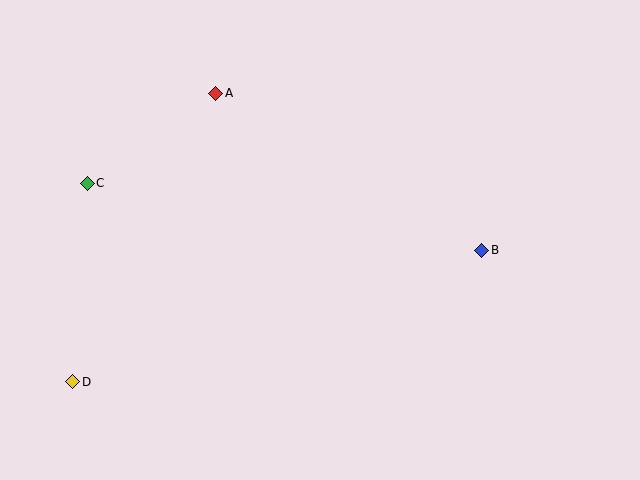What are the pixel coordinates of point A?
Point A is at (216, 93).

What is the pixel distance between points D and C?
The distance between D and C is 199 pixels.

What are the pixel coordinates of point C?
Point C is at (87, 183).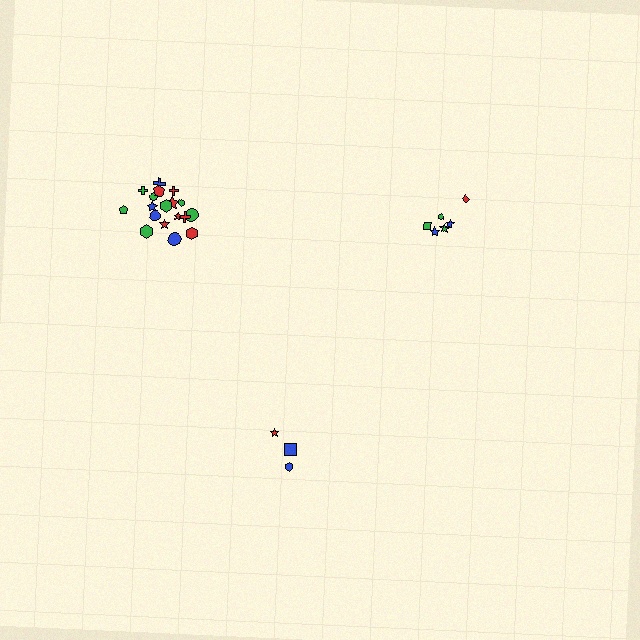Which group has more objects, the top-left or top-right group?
The top-left group.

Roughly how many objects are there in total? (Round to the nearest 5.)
Roughly 25 objects in total.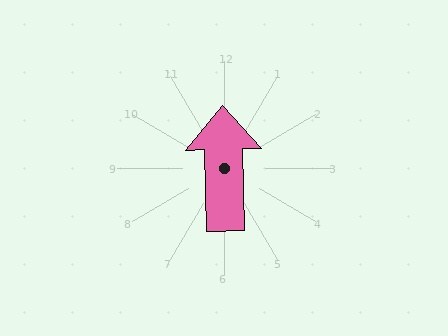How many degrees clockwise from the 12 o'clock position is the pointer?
Approximately 358 degrees.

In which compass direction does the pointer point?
North.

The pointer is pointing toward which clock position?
Roughly 12 o'clock.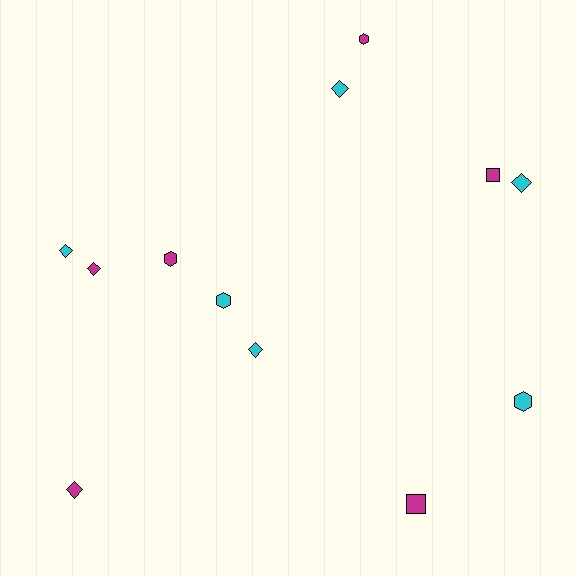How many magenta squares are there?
There are 2 magenta squares.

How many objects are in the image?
There are 12 objects.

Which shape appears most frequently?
Diamond, with 6 objects.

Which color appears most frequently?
Magenta, with 6 objects.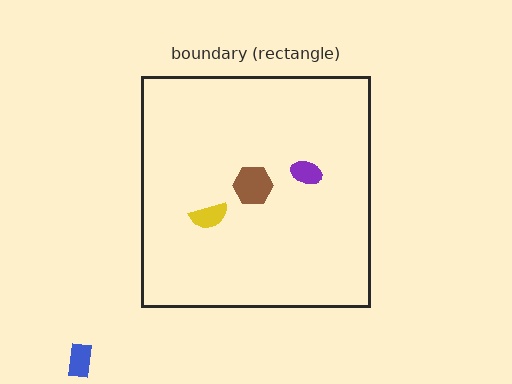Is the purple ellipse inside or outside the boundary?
Inside.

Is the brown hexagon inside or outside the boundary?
Inside.